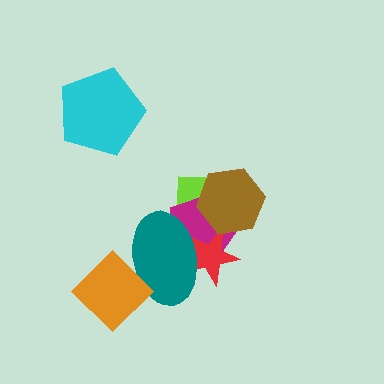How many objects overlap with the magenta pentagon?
4 objects overlap with the magenta pentagon.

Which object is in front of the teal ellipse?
The orange diamond is in front of the teal ellipse.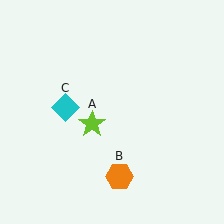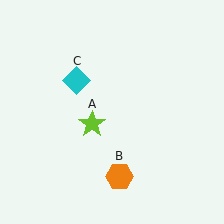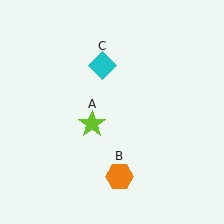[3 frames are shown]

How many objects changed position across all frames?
1 object changed position: cyan diamond (object C).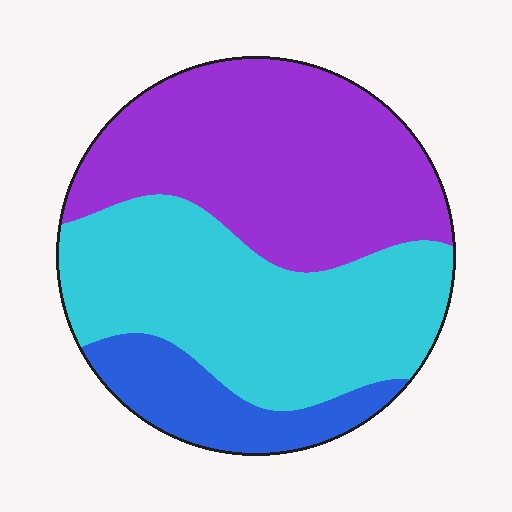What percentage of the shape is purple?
Purple takes up about two fifths (2/5) of the shape.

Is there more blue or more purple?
Purple.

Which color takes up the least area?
Blue, at roughly 15%.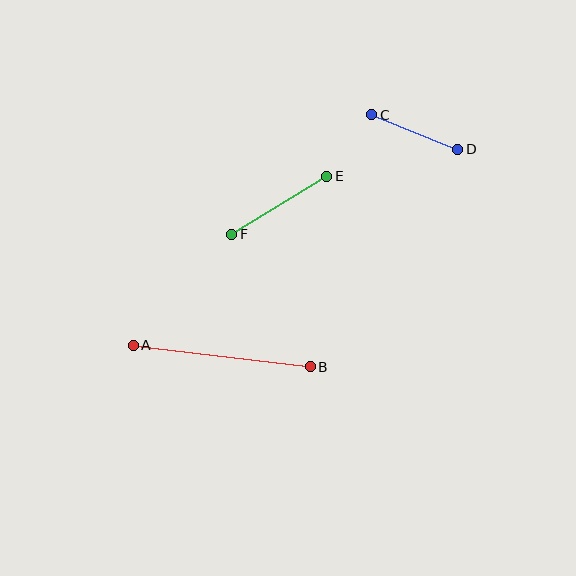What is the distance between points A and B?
The distance is approximately 178 pixels.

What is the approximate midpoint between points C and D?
The midpoint is at approximately (415, 132) pixels.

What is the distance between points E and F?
The distance is approximately 112 pixels.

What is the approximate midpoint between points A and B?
The midpoint is at approximately (222, 356) pixels.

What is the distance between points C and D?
The distance is approximately 93 pixels.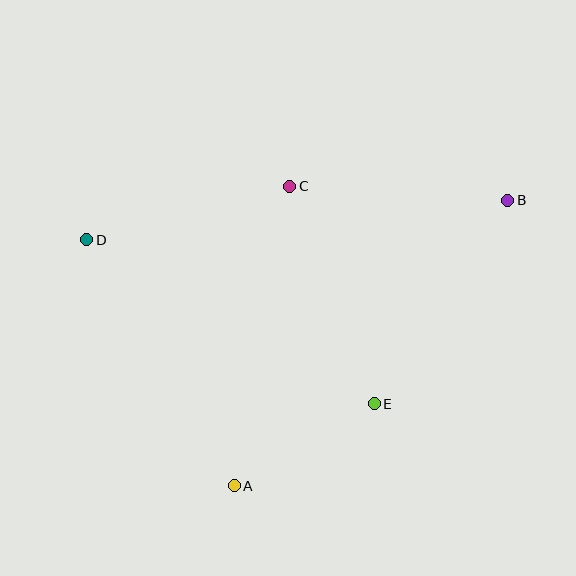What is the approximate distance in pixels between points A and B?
The distance between A and B is approximately 395 pixels.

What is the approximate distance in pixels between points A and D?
The distance between A and D is approximately 287 pixels.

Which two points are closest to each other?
Points A and E are closest to each other.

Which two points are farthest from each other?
Points B and D are farthest from each other.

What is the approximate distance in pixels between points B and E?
The distance between B and E is approximately 243 pixels.